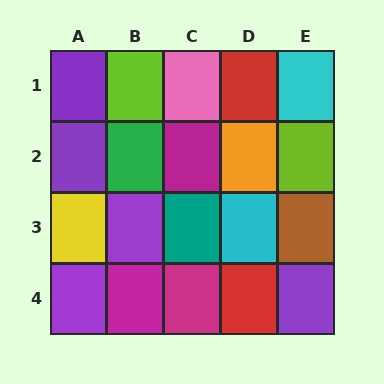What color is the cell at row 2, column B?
Green.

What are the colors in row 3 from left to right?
Yellow, purple, teal, cyan, brown.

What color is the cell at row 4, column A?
Purple.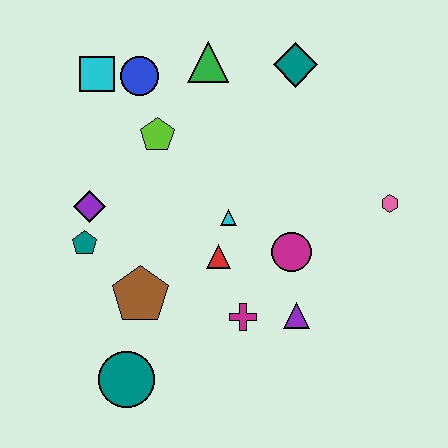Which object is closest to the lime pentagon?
The blue circle is closest to the lime pentagon.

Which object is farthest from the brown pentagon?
The teal diamond is farthest from the brown pentagon.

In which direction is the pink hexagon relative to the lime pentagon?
The pink hexagon is to the right of the lime pentagon.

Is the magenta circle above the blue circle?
No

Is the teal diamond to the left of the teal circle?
No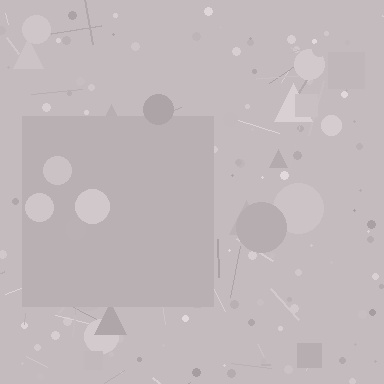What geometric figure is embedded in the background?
A square is embedded in the background.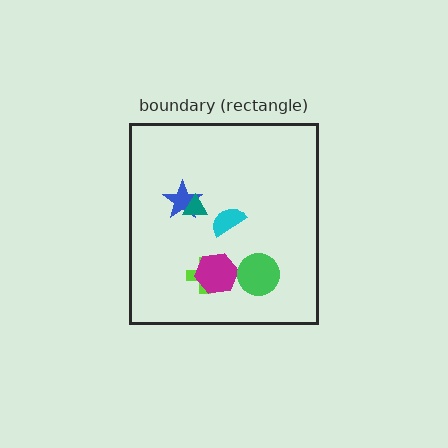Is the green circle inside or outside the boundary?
Inside.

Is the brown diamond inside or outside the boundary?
Inside.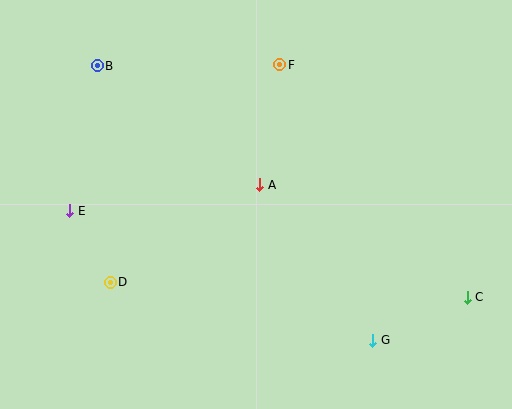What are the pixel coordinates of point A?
Point A is at (260, 185).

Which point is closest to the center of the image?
Point A at (260, 185) is closest to the center.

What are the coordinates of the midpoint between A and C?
The midpoint between A and C is at (364, 241).